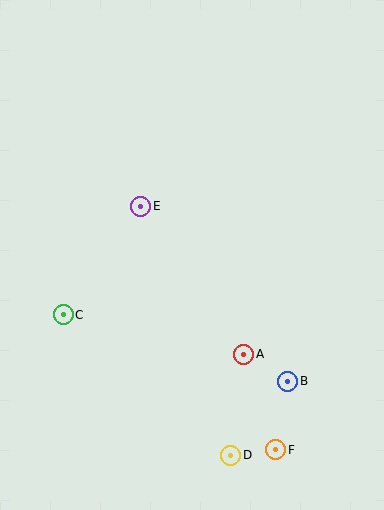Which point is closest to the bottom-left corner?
Point C is closest to the bottom-left corner.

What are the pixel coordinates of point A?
Point A is at (244, 354).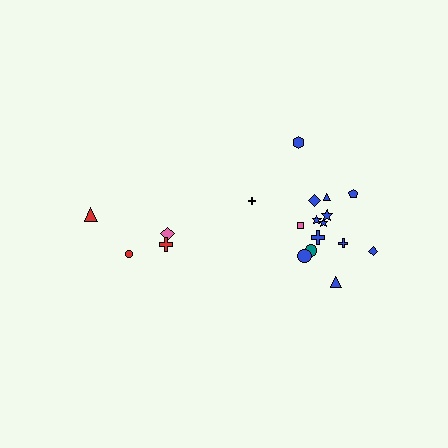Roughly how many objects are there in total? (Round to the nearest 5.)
Roughly 20 objects in total.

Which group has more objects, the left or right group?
The right group.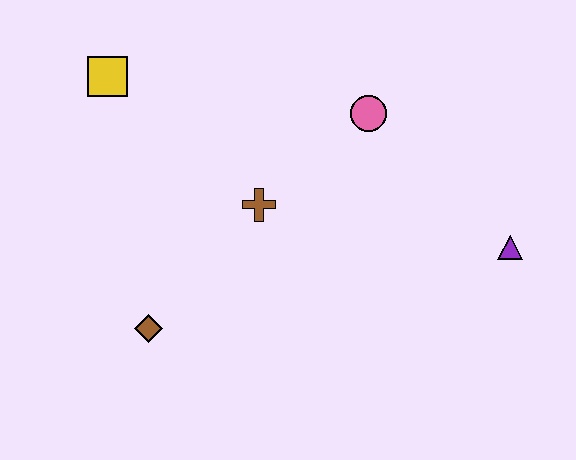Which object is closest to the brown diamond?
The brown cross is closest to the brown diamond.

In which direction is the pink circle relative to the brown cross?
The pink circle is to the right of the brown cross.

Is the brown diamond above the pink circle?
No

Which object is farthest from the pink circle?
The brown diamond is farthest from the pink circle.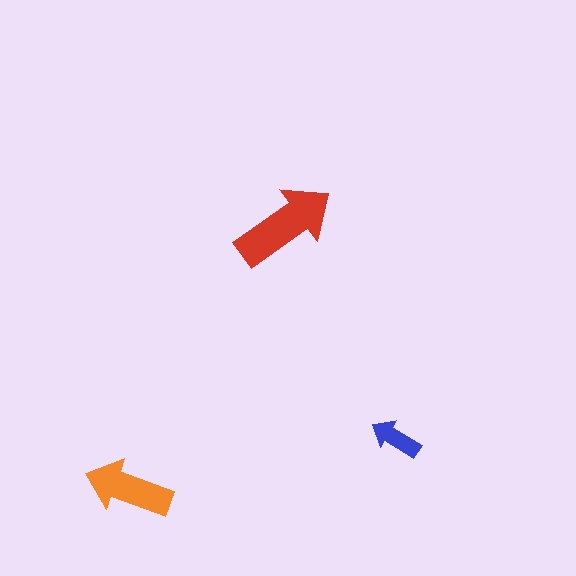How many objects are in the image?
There are 3 objects in the image.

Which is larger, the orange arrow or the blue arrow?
The orange one.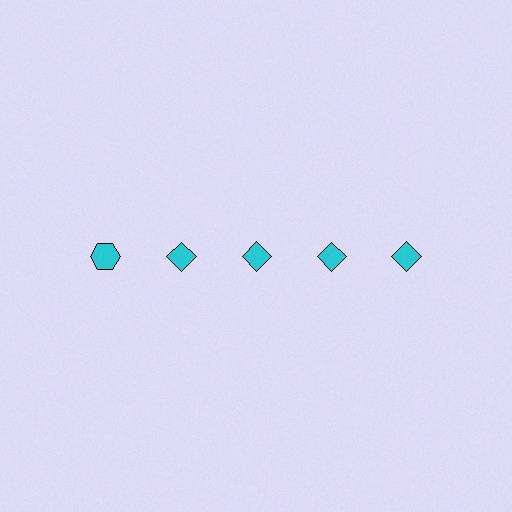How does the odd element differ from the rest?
It has a different shape: hexagon instead of diamond.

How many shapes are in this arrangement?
There are 5 shapes arranged in a grid pattern.